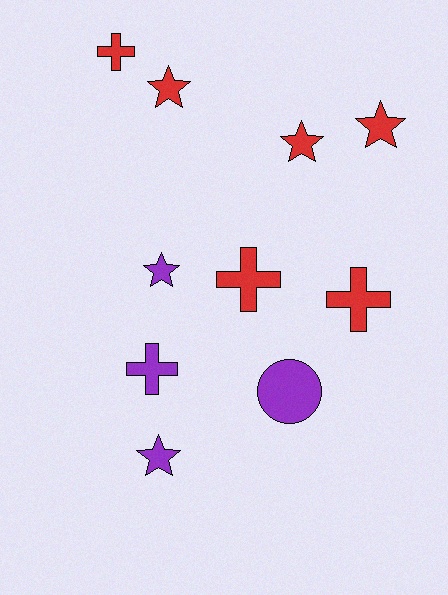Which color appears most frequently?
Red, with 6 objects.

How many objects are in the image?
There are 10 objects.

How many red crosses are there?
There are 3 red crosses.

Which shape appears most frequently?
Star, with 5 objects.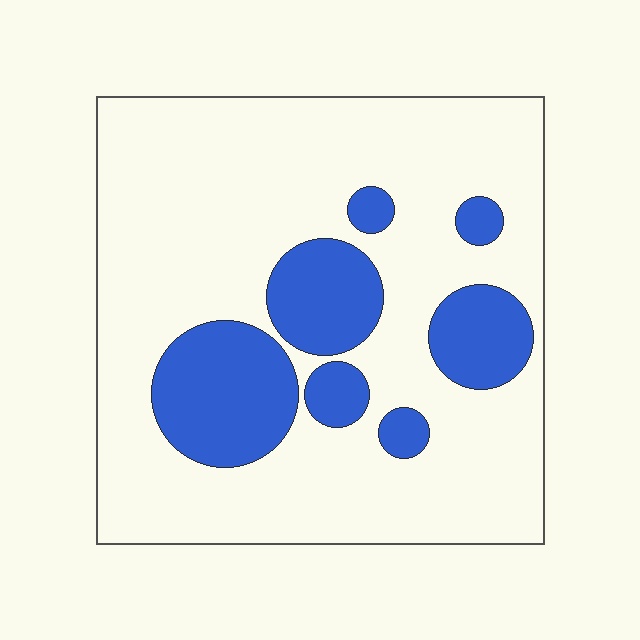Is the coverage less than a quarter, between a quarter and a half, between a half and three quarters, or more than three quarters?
Less than a quarter.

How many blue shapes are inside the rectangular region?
7.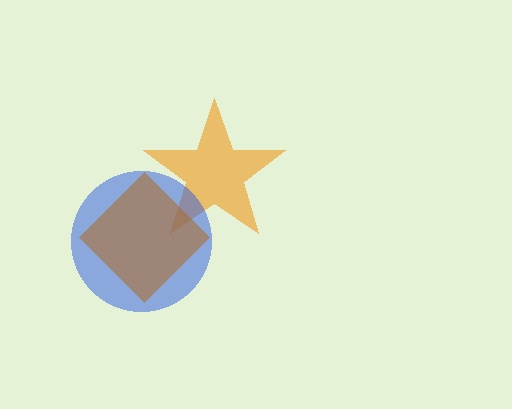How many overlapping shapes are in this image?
There are 3 overlapping shapes in the image.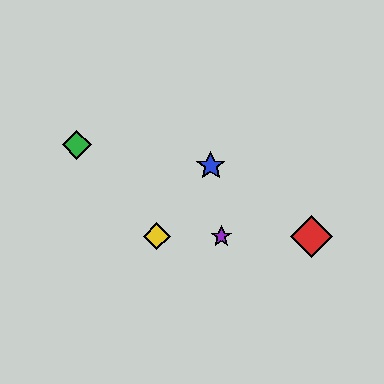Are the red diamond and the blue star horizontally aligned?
No, the red diamond is at y≈236 and the blue star is at y≈166.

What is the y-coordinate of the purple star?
The purple star is at y≈236.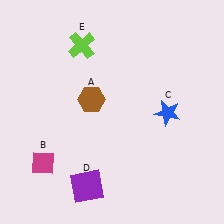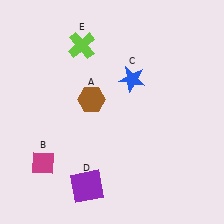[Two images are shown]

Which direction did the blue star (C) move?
The blue star (C) moved left.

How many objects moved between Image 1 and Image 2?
1 object moved between the two images.